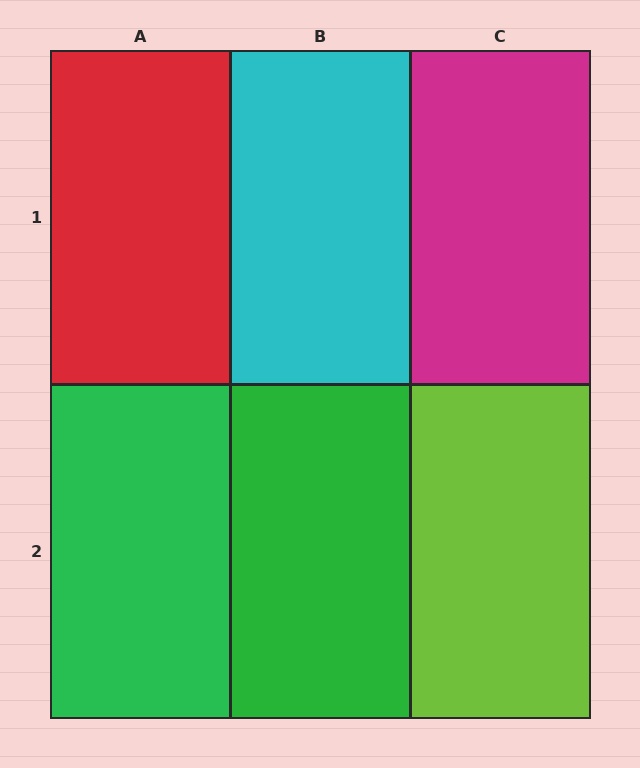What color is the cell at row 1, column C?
Magenta.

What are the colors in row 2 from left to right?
Green, green, lime.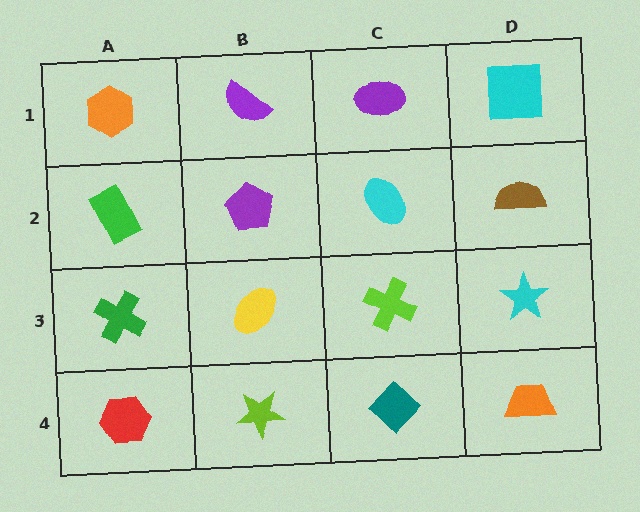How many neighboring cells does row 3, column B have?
4.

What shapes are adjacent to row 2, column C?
A purple ellipse (row 1, column C), a lime cross (row 3, column C), a purple pentagon (row 2, column B), a brown semicircle (row 2, column D).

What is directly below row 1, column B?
A purple pentagon.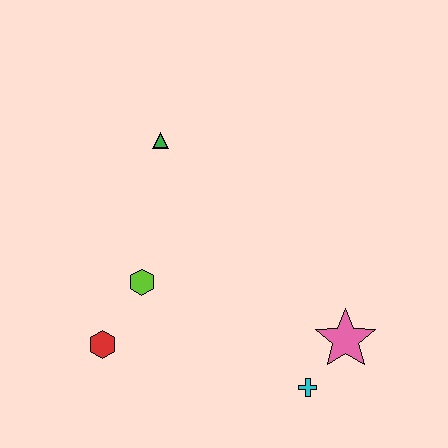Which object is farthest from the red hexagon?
The pink star is farthest from the red hexagon.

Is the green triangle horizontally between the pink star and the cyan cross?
No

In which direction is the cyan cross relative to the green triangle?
The cyan cross is below the green triangle.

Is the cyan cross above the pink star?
No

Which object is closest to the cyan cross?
The pink star is closest to the cyan cross.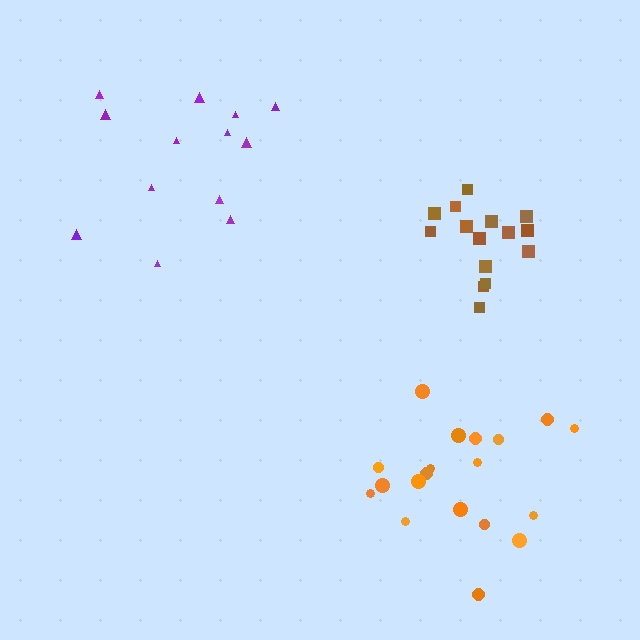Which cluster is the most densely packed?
Brown.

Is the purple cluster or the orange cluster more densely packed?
Orange.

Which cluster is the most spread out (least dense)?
Purple.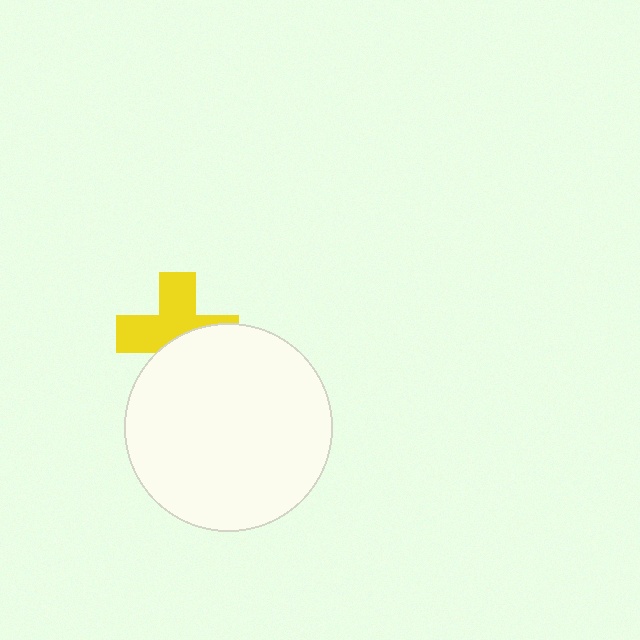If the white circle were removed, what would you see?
You would see the complete yellow cross.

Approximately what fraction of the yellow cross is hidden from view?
Roughly 43% of the yellow cross is hidden behind the white circle.